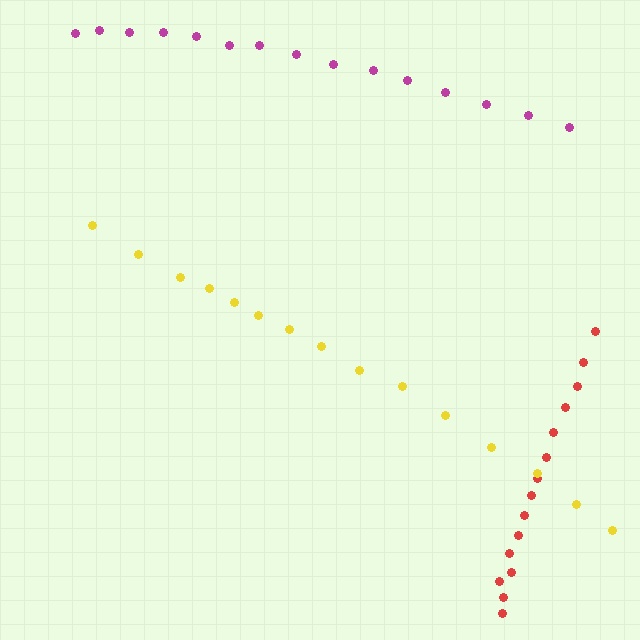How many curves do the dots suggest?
There are 3 distinct paths.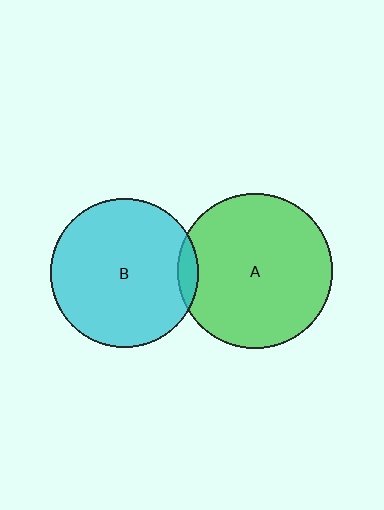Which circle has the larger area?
Circle A (green).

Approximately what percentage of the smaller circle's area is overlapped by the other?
Approximately 5%.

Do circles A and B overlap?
Yes.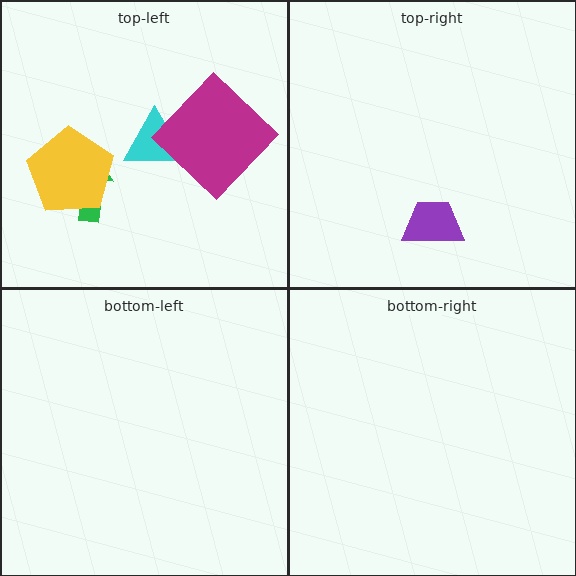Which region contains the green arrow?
The top-left region.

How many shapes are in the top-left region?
4.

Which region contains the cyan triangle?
The top-left region.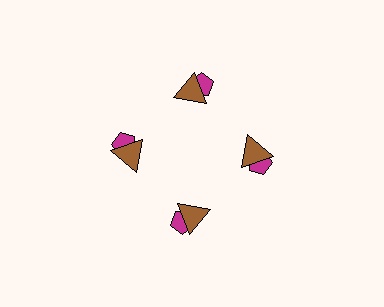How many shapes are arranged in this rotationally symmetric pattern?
There are 8 shapes, arranged in 4 groups of 2.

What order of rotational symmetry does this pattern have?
This pattern has 4-fold rotational symmetry.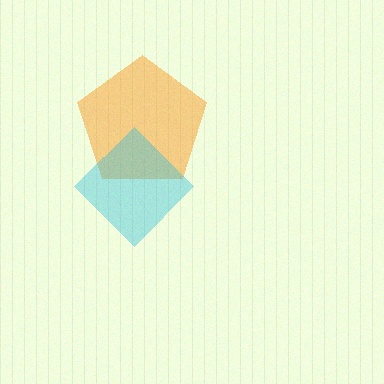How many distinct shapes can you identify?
There are 2 distinct shapes: an orange pentagon, a cyan diamond.